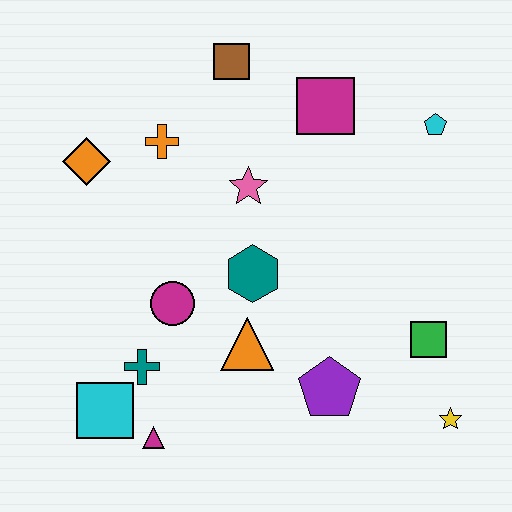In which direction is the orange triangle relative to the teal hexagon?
The orange triangle is below the teal hexagon.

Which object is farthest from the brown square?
The yellow star is farthest from the brown square.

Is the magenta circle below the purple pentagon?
No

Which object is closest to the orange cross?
The orange diamond is closest to the orange cross.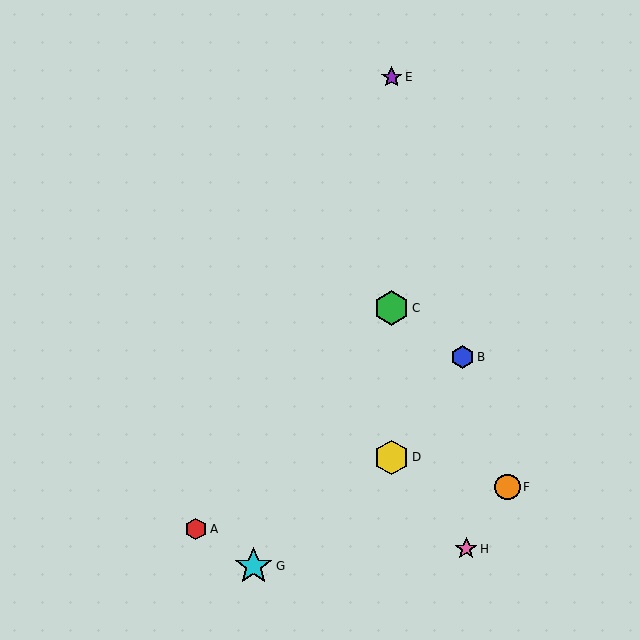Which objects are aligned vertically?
Objects C, D, E are aligned vertically.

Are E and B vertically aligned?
No, E is at x≈392 and B is at x≈463.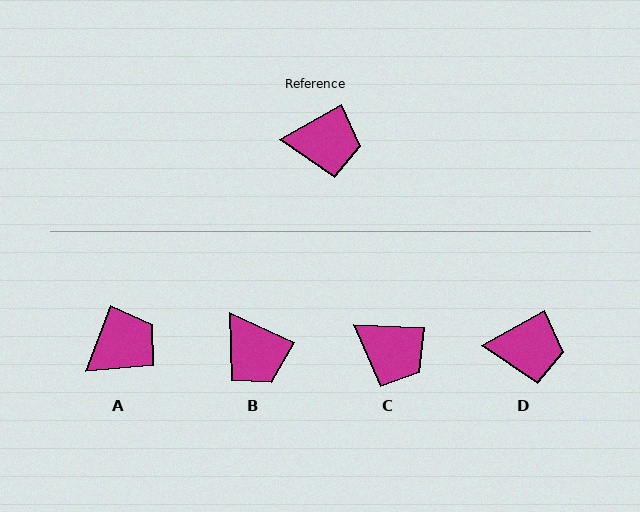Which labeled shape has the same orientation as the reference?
D.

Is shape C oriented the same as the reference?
No, it is off by about 31 degrees.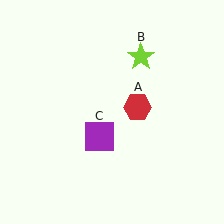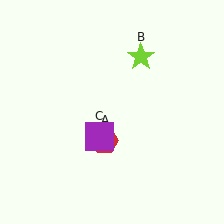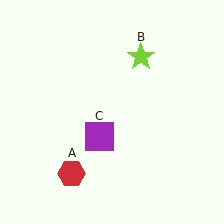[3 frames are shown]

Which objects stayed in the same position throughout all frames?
Lime star (object B) and purple square (object C) remained stationary.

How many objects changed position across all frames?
1 object changed position: red hexagon (object A).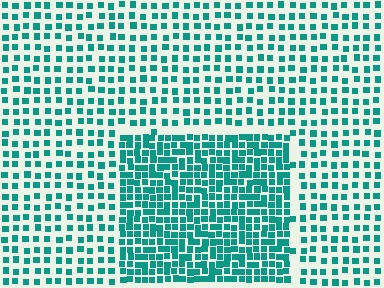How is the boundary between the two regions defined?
The boundary is defined by a change in element density (approximately 2.0x ratio). All elements are the same color, size, and shape.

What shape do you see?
I see a rectangle.